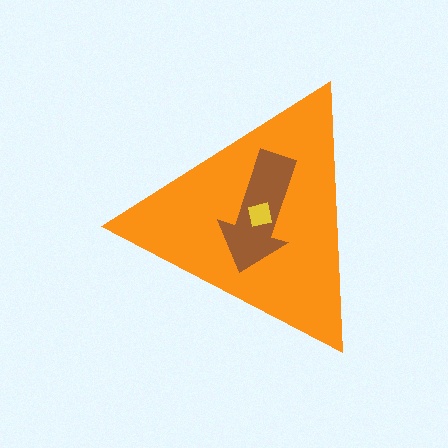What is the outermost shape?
The orange triangle.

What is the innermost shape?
The yellow square.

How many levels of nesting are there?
3.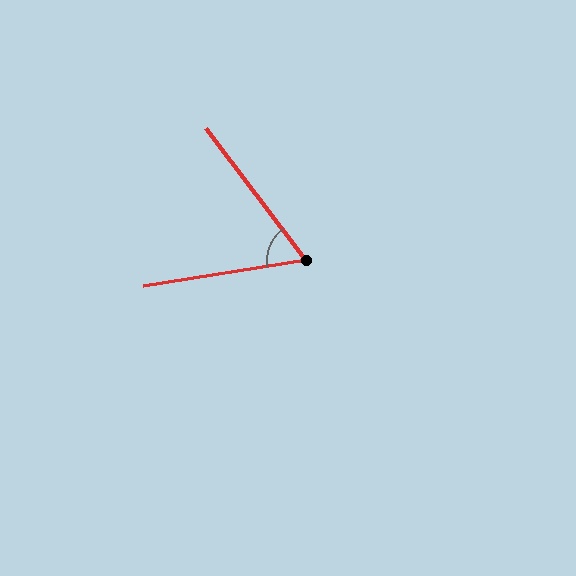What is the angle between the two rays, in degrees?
Approximately 62 degrees.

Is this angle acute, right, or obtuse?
It is acute.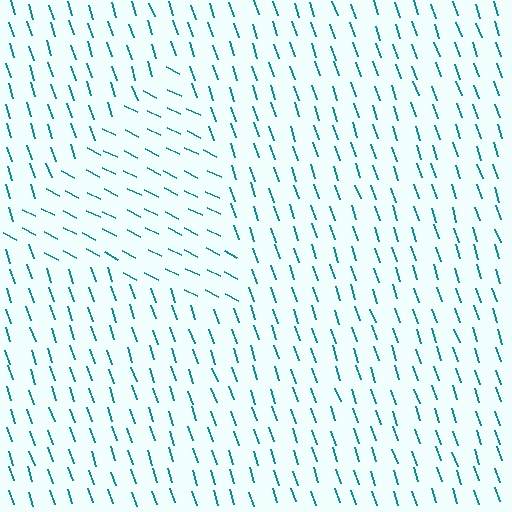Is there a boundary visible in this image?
Yes, there is a texture boundary formed by a change in line orientation.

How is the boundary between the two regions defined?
The boundary is defined purely by a change in line orientation (approximately 45 degrees difference). All lines are the same color and thickness.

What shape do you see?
I see a triangle.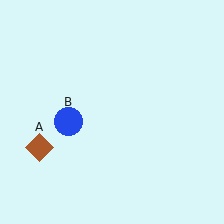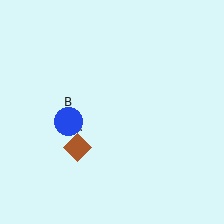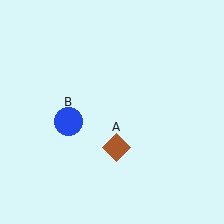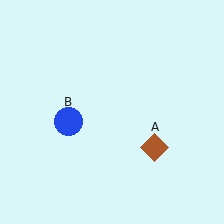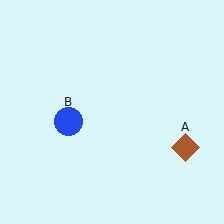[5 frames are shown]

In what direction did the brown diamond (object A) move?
The brown diamond (object A) moved right.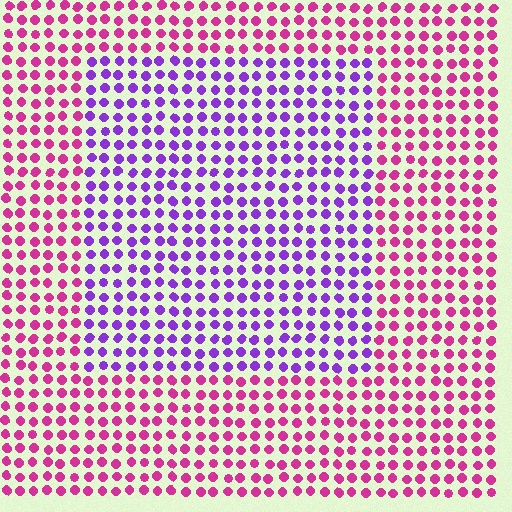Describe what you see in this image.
The image is filled with small magenta elements in a uniform arrangement. A rectangle-shaped region is visible where the elements are tinted to a slightly different hue, forming a subtle color boundary.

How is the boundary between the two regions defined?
The boundary is defined purely by a slight shift in hue (about 48 degrees). Spacing, size, and orientation are identical on both sides.